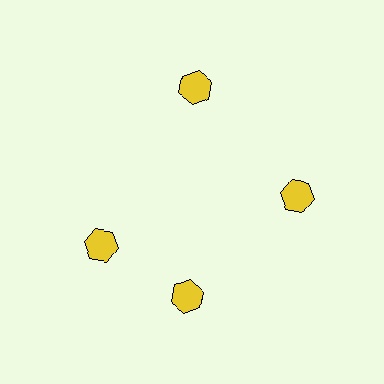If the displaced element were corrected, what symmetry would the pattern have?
It would have 4-fold rotational symmetry — the pattern would map onto itself every 90 degrees.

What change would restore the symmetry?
The symmetry would be restored by rotating it back into even spacing with its neighbors so that all 4 hexagons sit at equal angles and equal distance from the center.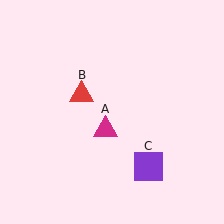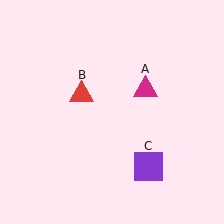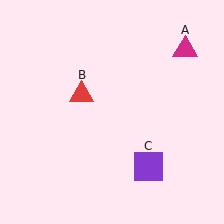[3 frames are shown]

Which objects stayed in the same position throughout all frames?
Red triangle (object B) and purple square (object C) remained stationary.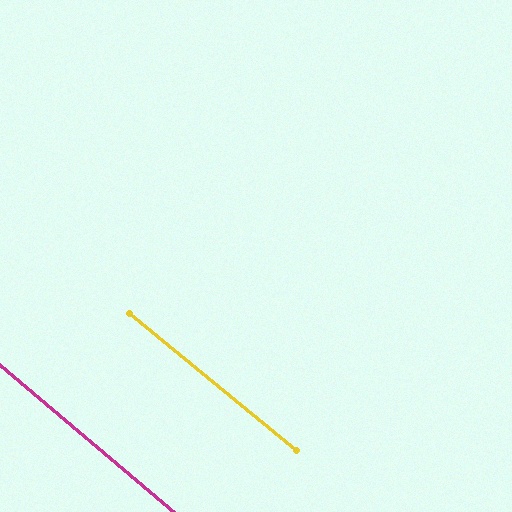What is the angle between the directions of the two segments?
Approximately 1 degree.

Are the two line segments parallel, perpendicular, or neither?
Parallel — their directions differ by only 0.6°.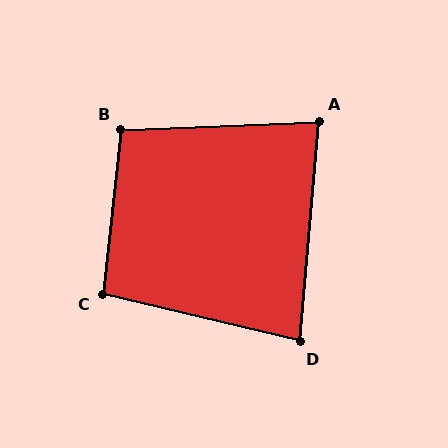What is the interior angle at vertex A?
Approximately 83 degrees (acute).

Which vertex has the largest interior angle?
B, at approximately 99 degrees.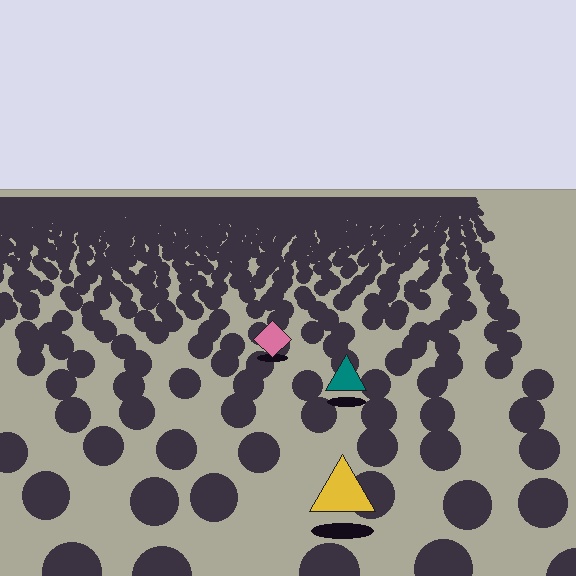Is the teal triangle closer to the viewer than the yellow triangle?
No. The yellow triangle is closer — you can tell from the texture gradient: the ground texture is coarser near it.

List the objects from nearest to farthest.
From nearest to farthest: the yellow triangle, the teal triangle, the pink diamond.